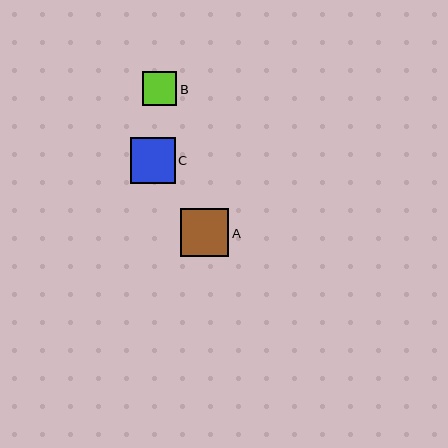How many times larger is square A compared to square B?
Square A is approximately 1.4 times the size of square B.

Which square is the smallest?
Square B is the smallest with a size of approximately 34 pixels.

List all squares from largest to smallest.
From largest to smallest: A, C, B.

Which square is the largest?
Square A is the largest with a size of approximately 48 pixels.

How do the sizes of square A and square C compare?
Square A and square C are approximately the same size.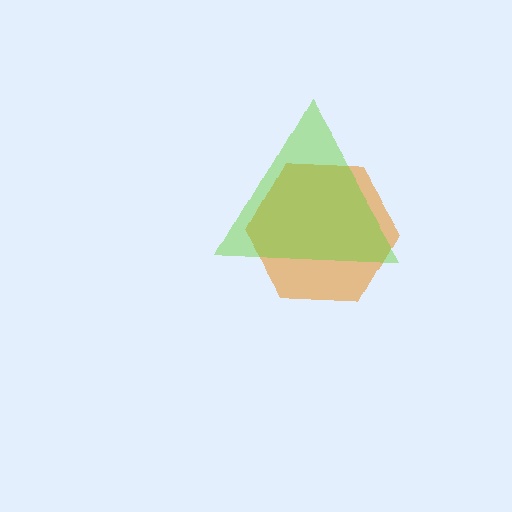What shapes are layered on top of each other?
The layered shapes are: an orange hexagon, a lime triangle.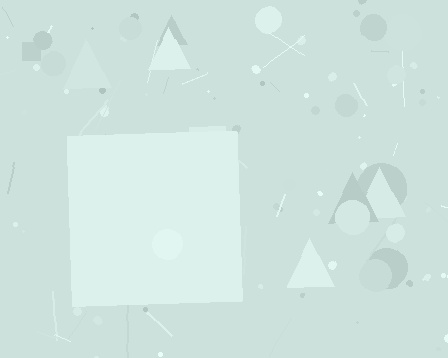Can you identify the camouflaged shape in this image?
The camouflaged shape is a square.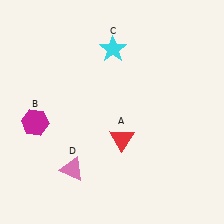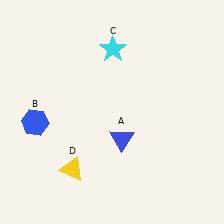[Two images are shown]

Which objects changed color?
A changed from red to blue. B changed from magenta to blue. D changed from pink to yellow.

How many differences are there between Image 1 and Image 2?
There are 3 differences between the two images.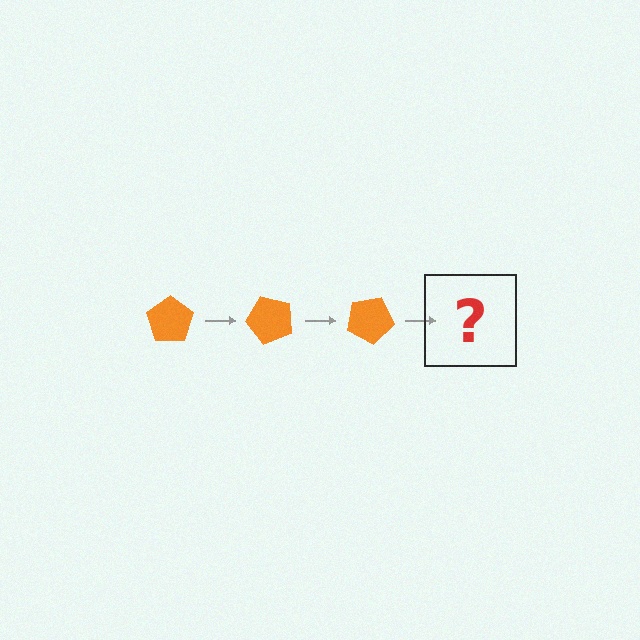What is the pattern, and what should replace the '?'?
The pattern is that the pentagon rotates 50 degrees each step. The '?' should be an orange pentagon rotated 150 degrees.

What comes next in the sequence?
The next element should be an orange pentagon rotated 150 degrees.